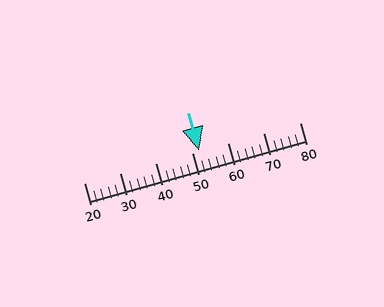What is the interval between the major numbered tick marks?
The major tick marks are spaced 10 units apart.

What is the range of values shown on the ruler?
The ruler shows values from 20 to 80.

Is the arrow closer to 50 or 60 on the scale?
The arrow is closer to 50.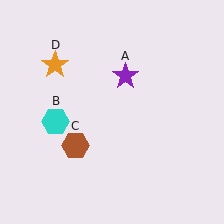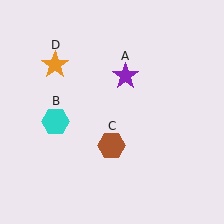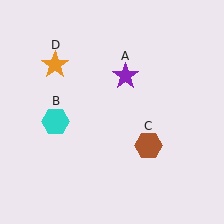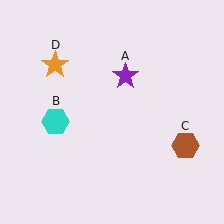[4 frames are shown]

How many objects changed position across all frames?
1 object changed position: brown hexagon (object C).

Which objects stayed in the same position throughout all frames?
Purple star (object A) and cyan hexagon (object B) and orange star (object D) remained stationary.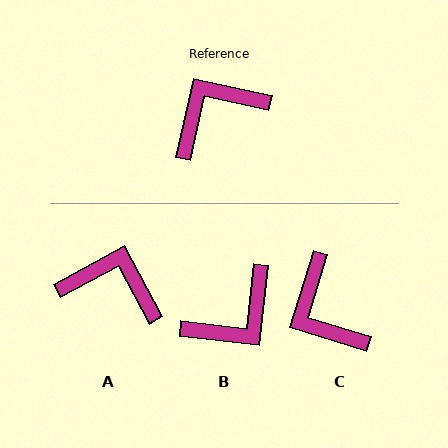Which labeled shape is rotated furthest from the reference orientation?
B, about 174 degrees away.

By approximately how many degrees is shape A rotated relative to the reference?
Approximately 49 degrees clockwise.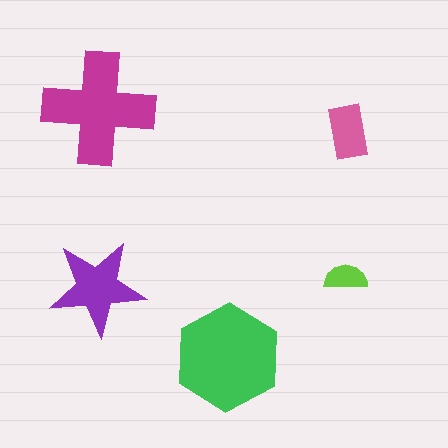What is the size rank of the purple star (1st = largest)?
3rd.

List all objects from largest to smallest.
The green hexagon, the magenta cross, the purple star, the pink rectangle, the lime semicircle.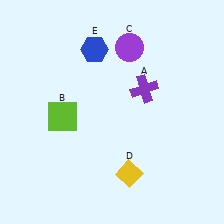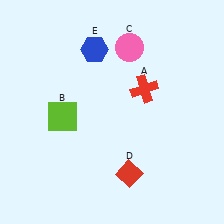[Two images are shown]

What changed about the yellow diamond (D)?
In Image 1, D is yellow. In Image 2, it changed to red.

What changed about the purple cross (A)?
In Image 1, A is purple. In Image 2, it changed to red.